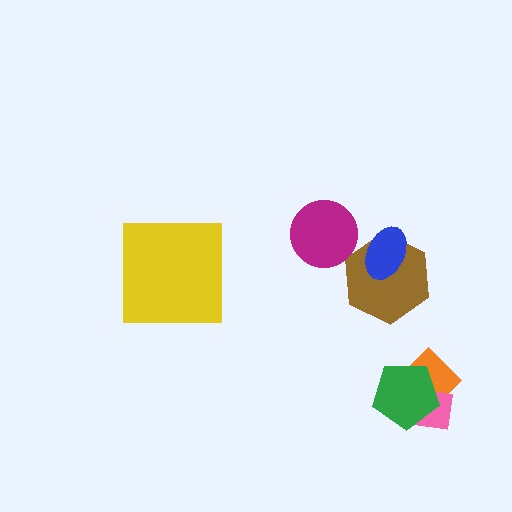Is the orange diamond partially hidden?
Yes, it is partially covered by another shape.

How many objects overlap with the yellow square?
0 objects overlap with the yellow square.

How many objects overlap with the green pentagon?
2 objects overlap with the green pentagon.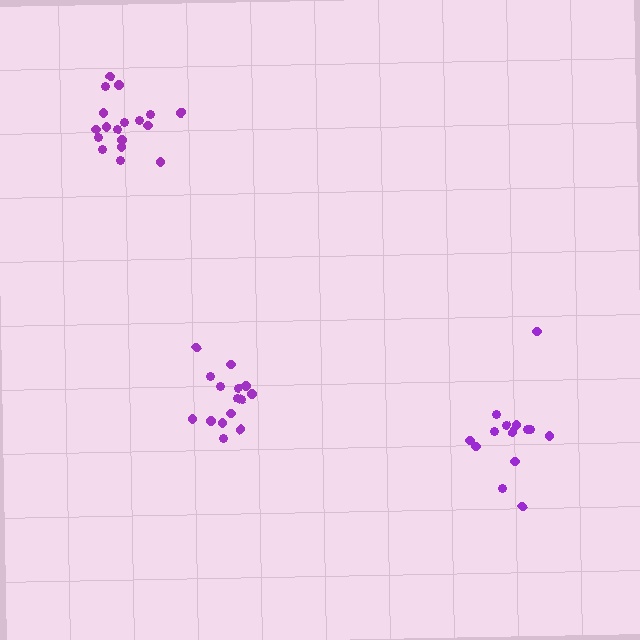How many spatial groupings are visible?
There are 3 spatial groupings.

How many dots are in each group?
Group 1: 14 dots, Group 2: 18 dots, Group 3: 15 dots (47 total).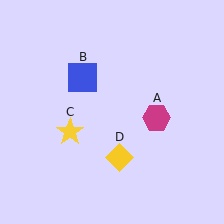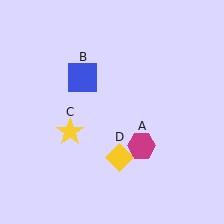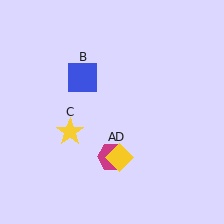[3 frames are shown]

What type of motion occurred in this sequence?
The magenta hexagon (object A) rotated clockwise around the center of the scene.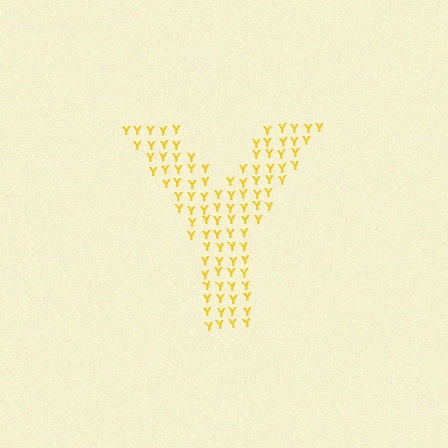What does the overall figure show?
The overall figure shows the letter Y.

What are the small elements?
The small elements are letter Y's.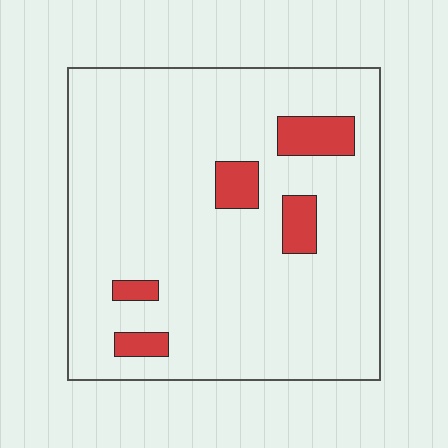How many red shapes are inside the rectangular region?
5.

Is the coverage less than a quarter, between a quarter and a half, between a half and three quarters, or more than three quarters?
Less than a quarter.